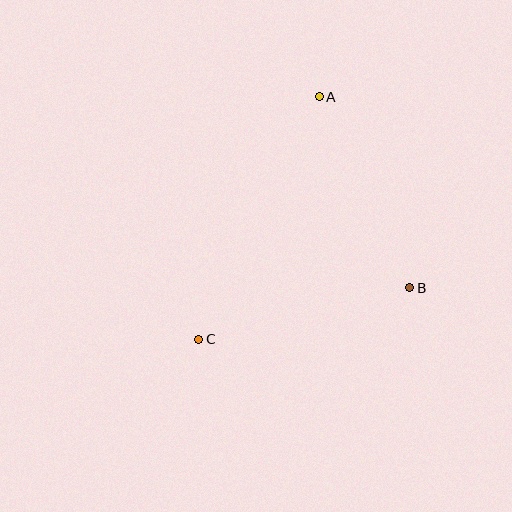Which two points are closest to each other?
Points A and B are closest to each other.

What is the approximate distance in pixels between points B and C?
The distance between B and C is approximately 217 pixels.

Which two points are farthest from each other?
Points A and C are farthest from each other.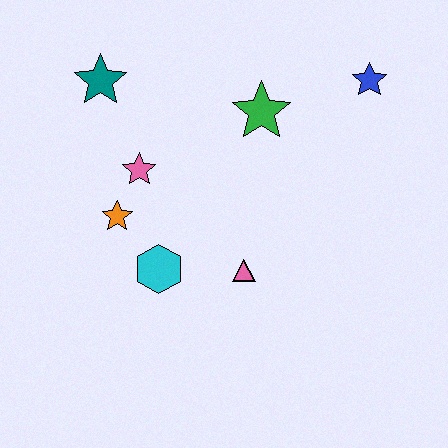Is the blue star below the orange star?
No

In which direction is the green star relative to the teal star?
The green star is to the right of the teal star.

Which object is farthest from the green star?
The cyan hexagon is farthest from the green star.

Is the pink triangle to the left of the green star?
Yes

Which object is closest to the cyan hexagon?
The orange star is closest to the cyan hexagon.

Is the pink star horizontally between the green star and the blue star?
No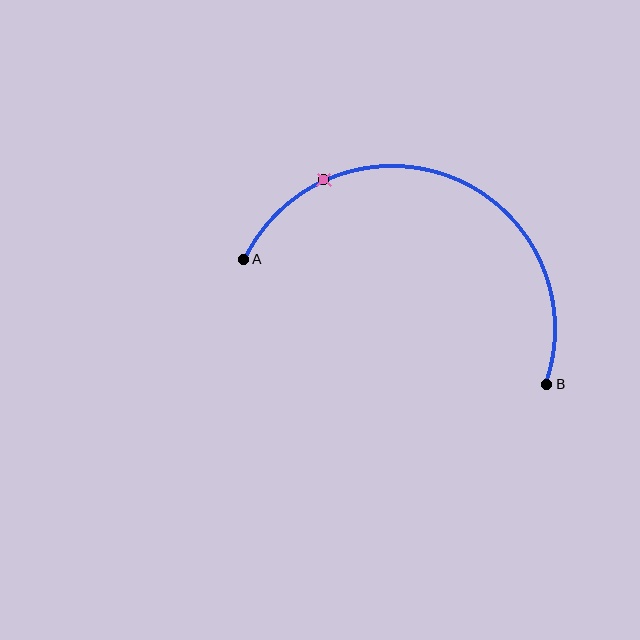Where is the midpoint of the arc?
The arc midpoint is the point on the curve farthest from the straight line joining A and B. It sits above that line.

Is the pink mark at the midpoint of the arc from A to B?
No. The pink mark lies on the arc but is closer to endpoint A. The arc midpoint would be at the point on the curve equidistant along the arc from both A and B.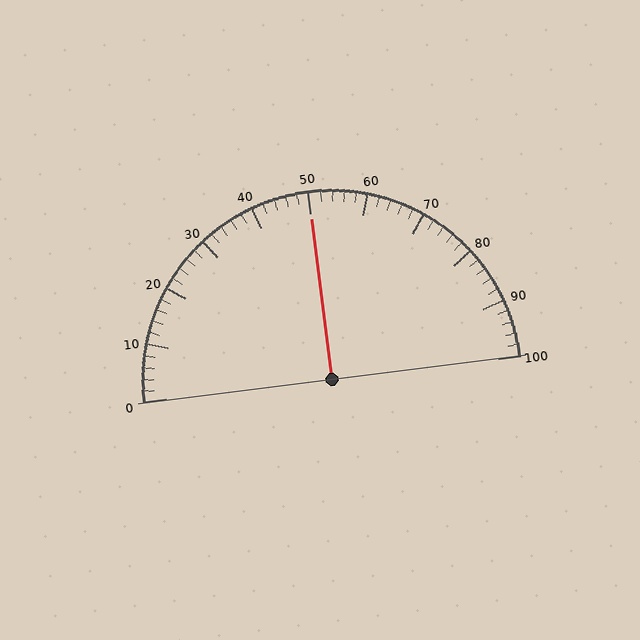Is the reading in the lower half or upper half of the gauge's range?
The reading is in the upper half of the range (0 to 100).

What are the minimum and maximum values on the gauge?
The gauge ranges from 0 to 100.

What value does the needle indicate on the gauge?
The needle indicates approximately 50.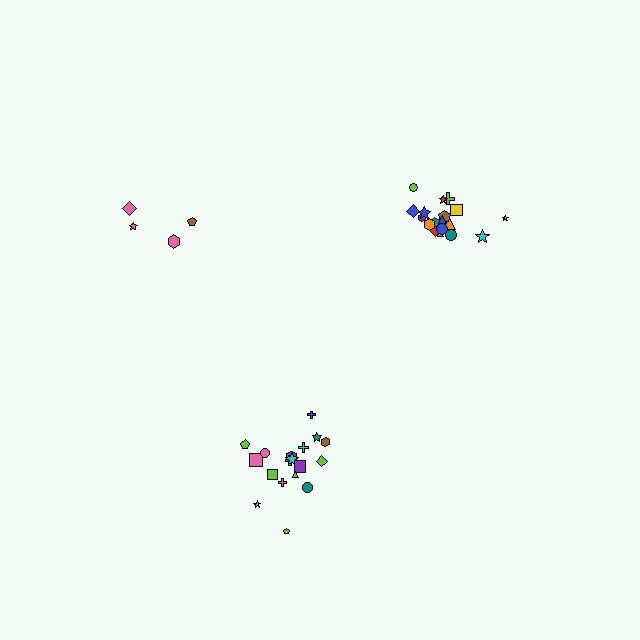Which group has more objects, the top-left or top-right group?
The top-right group.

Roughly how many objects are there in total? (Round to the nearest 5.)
Roughly 40 objects in total.